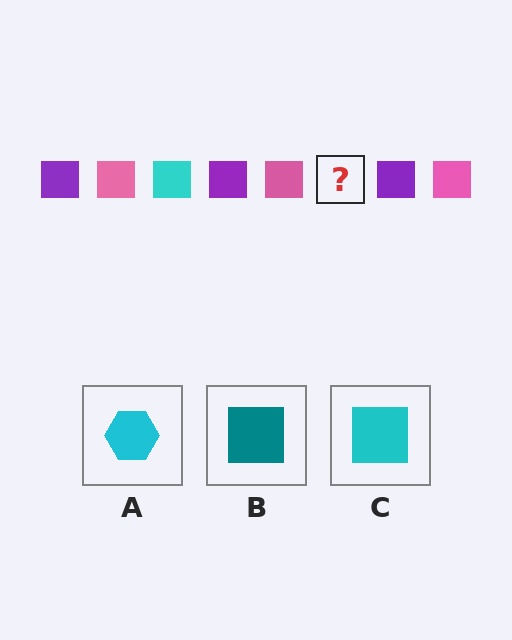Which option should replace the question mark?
Option C.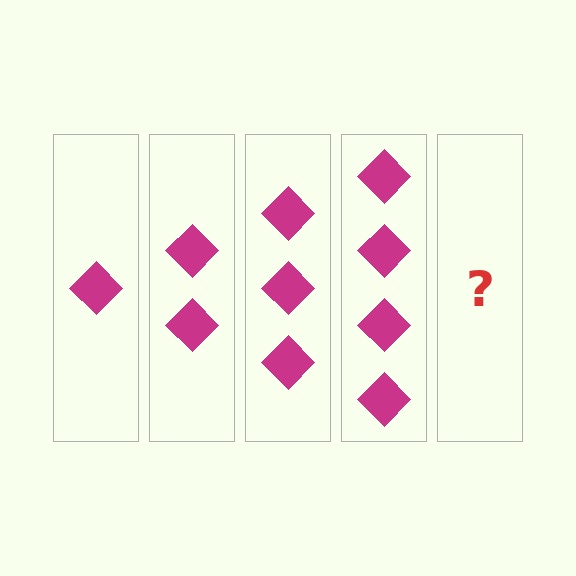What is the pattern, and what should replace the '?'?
The pattern is that each step adds one more diamond. The '?' should be 5 diamonds.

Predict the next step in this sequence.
The next step is 5 diamonds.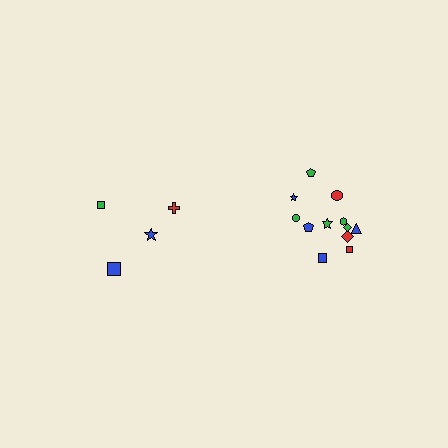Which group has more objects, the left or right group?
The right group.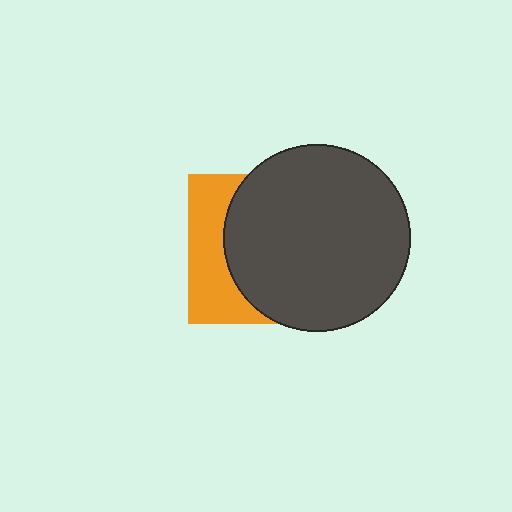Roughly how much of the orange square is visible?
A small part of it is visible (roughly 32%).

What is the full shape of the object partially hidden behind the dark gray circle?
The partially hidden object is an orange square.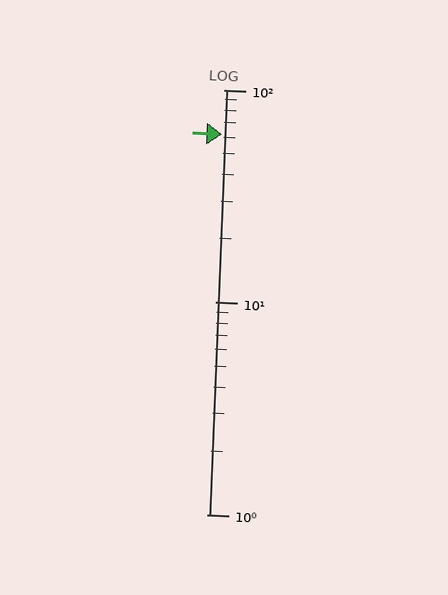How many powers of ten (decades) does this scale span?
The scale spans 2 decades, from 1 to 100.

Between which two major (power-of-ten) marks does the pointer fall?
The pointer is between 10 and 100.